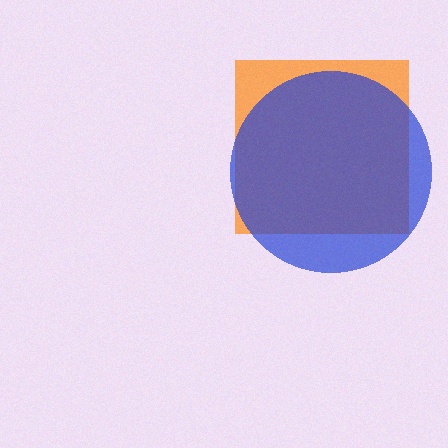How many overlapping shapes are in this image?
There are 2 overlapping shapes in the image.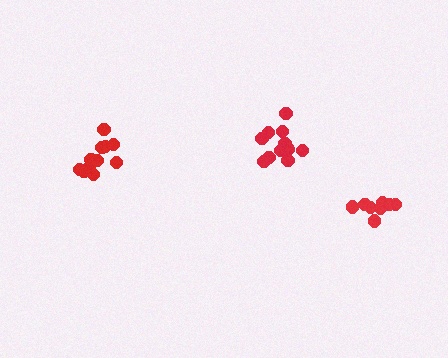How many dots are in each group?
Group 1: 11 dots, Group 2: 12 dots, Group 3: 8 dots (31 total).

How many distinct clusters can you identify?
There are 3 distinct clusters.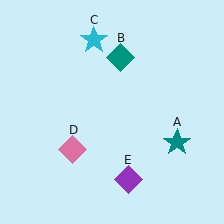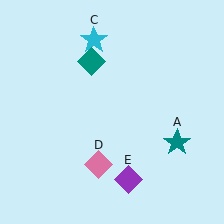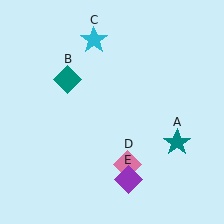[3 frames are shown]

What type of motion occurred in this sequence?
The teal diamond (object B), pink diamond (object D) rotated counterclockwise around the center of the scene.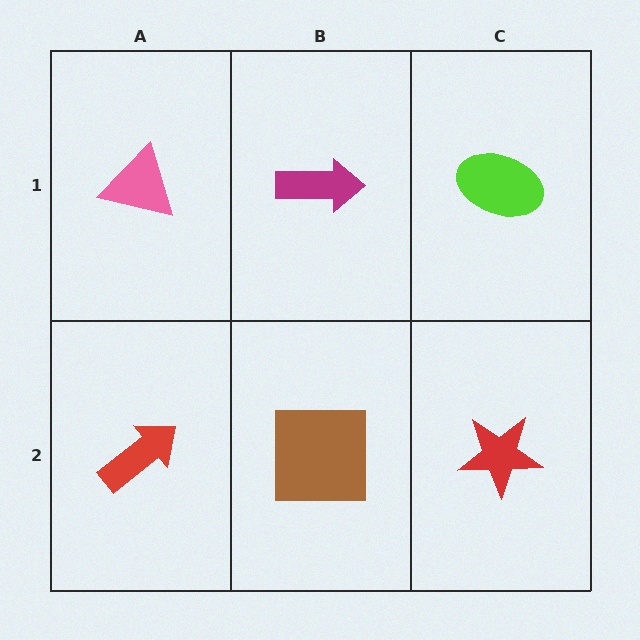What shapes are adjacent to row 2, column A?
A pink triangle (row 1, column A), a brown square (row 2, column B).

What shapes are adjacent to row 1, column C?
A red star (row 2, column C), a magenta arrow (row 1, column B).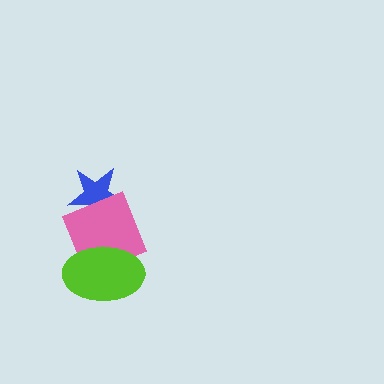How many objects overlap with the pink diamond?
2 objects overlap with the pink diamond.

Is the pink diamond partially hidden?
Yes, it is partially covered by another shape.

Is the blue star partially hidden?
Yes, it is partially covered by another shape.